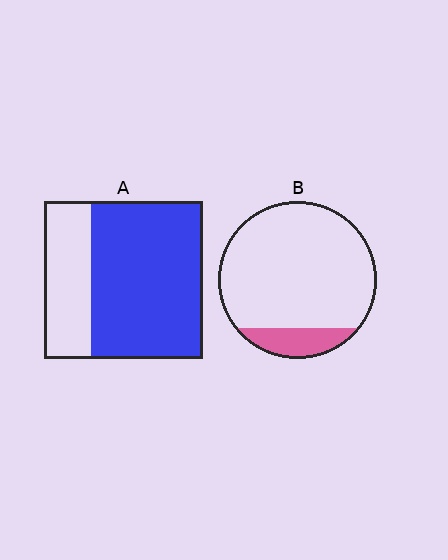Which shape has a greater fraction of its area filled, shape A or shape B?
Shape A.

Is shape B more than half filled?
No.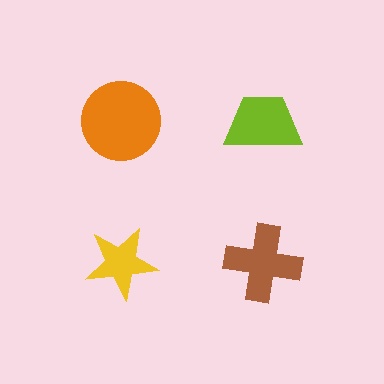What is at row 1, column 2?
A lime trapezoid.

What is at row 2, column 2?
A brown cross.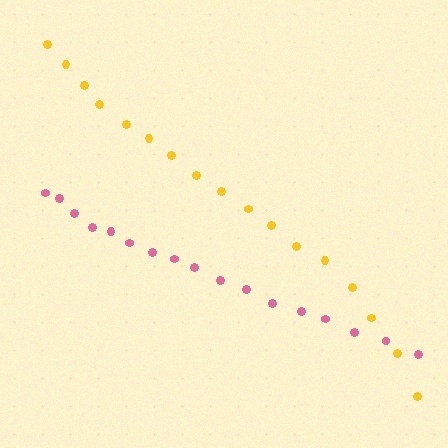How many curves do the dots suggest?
There are 2 distinct paths.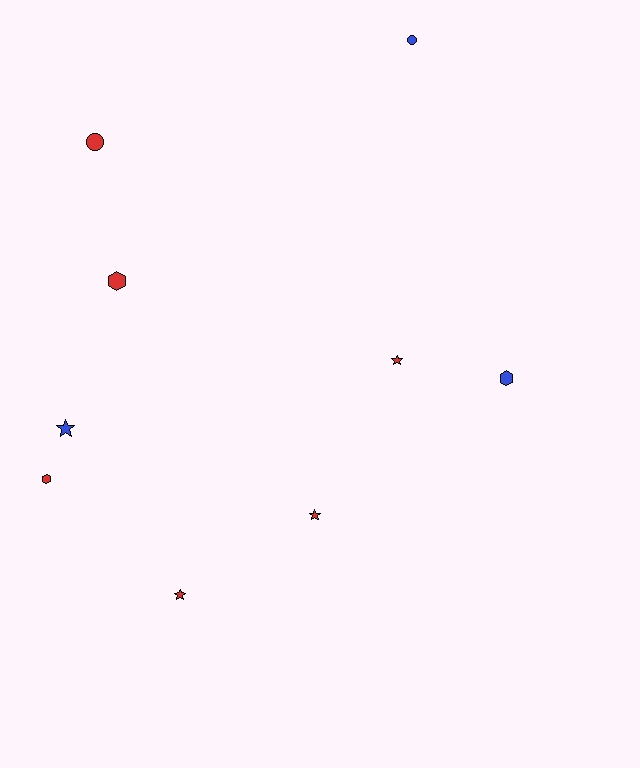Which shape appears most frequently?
Star, with 4 objects.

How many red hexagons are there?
There are 2 red hexagons.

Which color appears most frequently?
Red, with 6 objects.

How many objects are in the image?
There are 9 objects.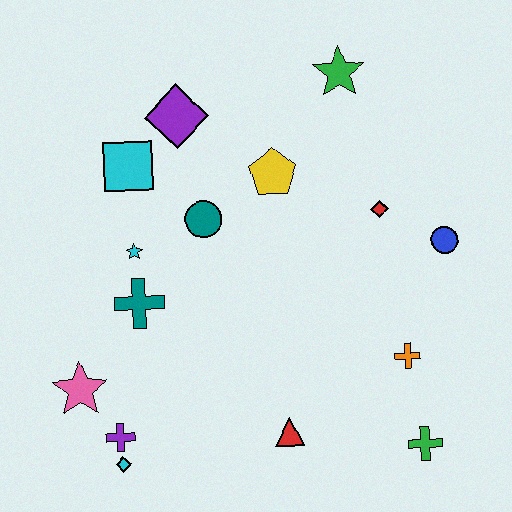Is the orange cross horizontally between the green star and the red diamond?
No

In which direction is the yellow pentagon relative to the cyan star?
The yellow pentagon is to the right of the cyan star.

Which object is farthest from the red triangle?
The green star is farthest from the red triangle.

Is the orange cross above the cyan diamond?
Yes